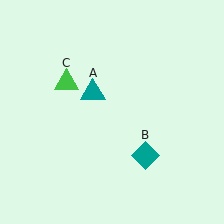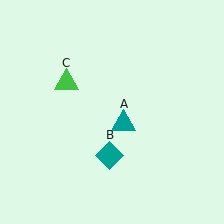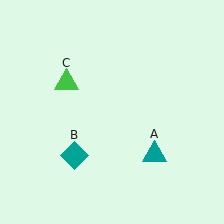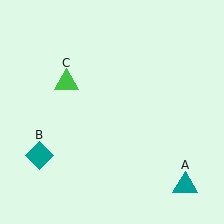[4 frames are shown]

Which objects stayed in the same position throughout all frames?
Green triangle (object C) remained stationary.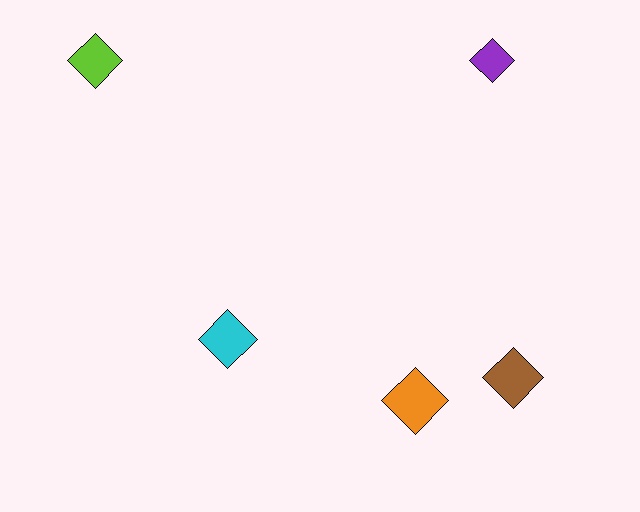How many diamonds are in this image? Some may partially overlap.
There are 5 diamonds.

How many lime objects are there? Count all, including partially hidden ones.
There is 1 lime object.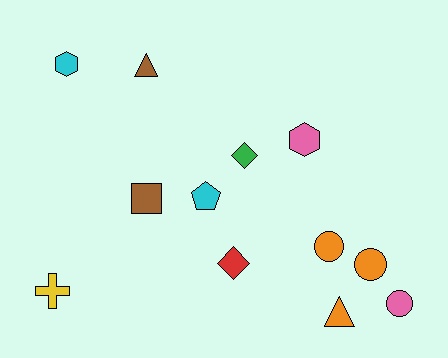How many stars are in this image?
There are no stars.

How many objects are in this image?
There are 12 objects.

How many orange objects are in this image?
There are 3 orange objects.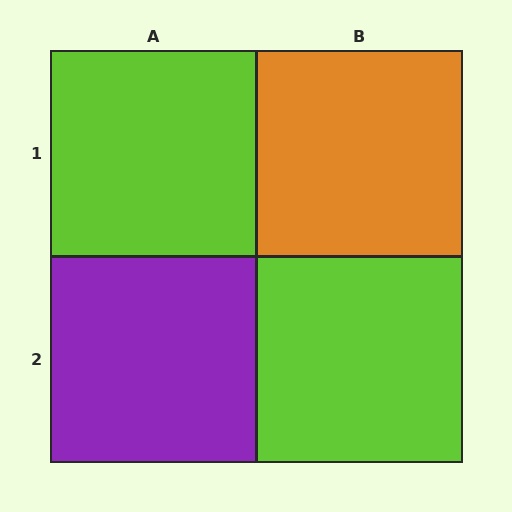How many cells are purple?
1 cell is purple.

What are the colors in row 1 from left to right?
Lime, orange.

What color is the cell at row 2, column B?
Lime.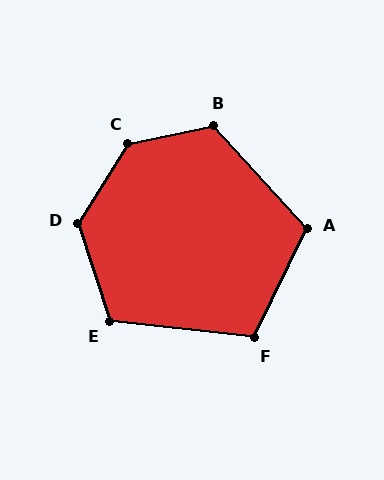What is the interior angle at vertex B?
Approximately 121 degrees (obtuse).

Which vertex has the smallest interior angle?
F, at approximately 109 degrees.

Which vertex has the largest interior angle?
C, at approximately 134 degrees.